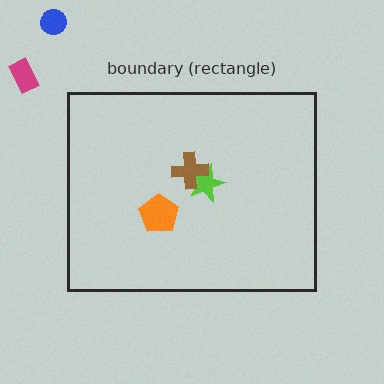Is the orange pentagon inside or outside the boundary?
Inside.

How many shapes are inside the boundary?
3 inside, 2 outside.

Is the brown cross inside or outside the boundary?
Inside.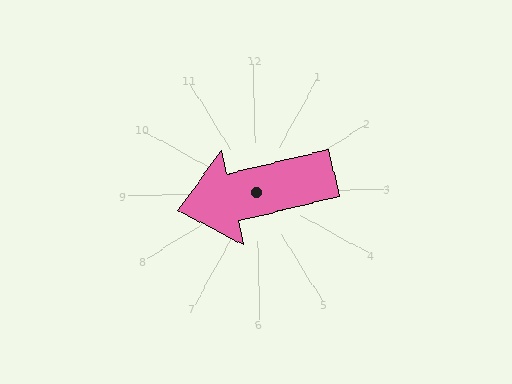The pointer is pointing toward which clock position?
Roughly 9 o'clock.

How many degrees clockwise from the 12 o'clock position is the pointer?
Approximately 258 degrees.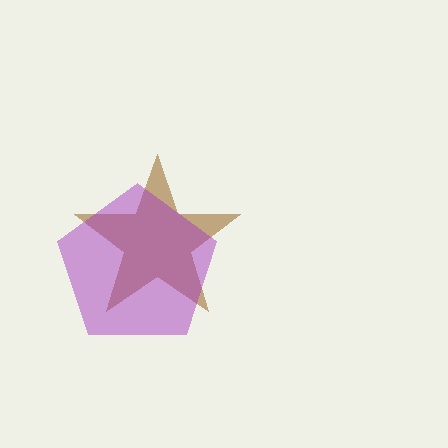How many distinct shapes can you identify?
There are 2 distinct shapes: a brown star, a purple pentagon.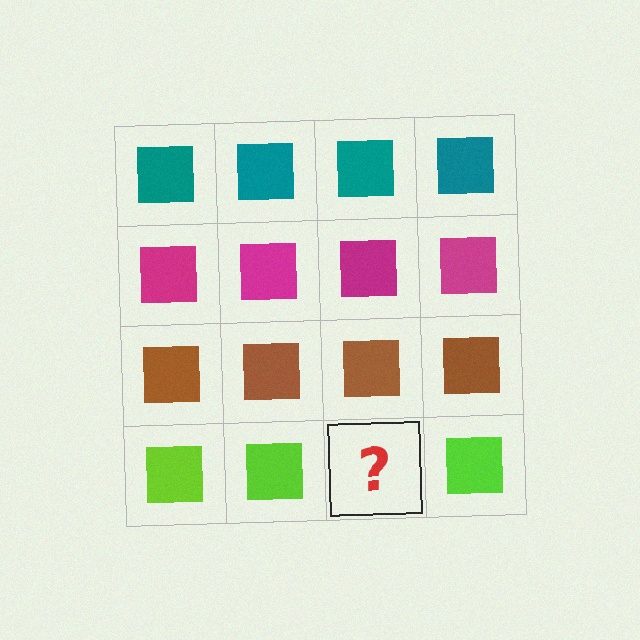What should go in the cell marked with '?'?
The missing cell should contain a lime square.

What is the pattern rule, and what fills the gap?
The rule is that each row has a consistent color. The gap should be filled with a lime square.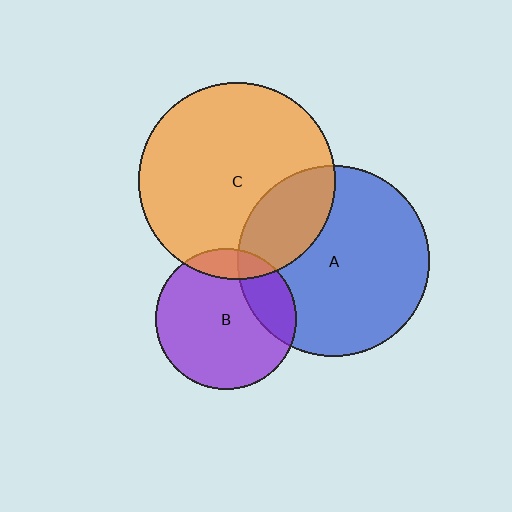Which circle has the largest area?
Circle C (orange).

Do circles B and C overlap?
Yes.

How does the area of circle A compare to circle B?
Approximately 1.8 times.